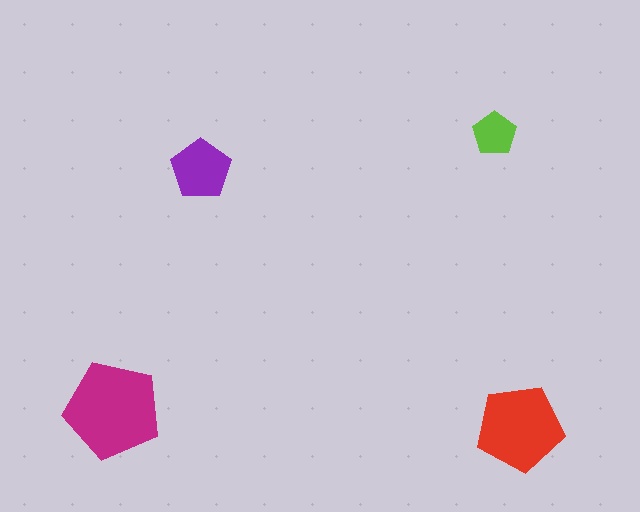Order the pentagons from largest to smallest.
the magenta one, the red one, the purple one, the lime one.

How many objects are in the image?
There are 4 objects in the image.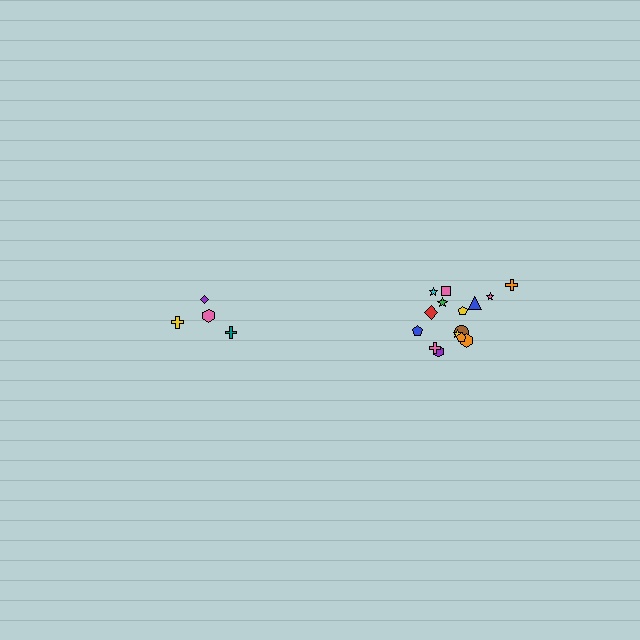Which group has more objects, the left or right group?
The right group.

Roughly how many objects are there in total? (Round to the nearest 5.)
Roughly 20 objects in total.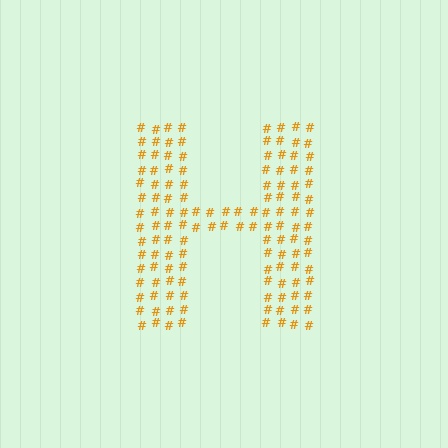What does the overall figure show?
The overall figure shows the letter H.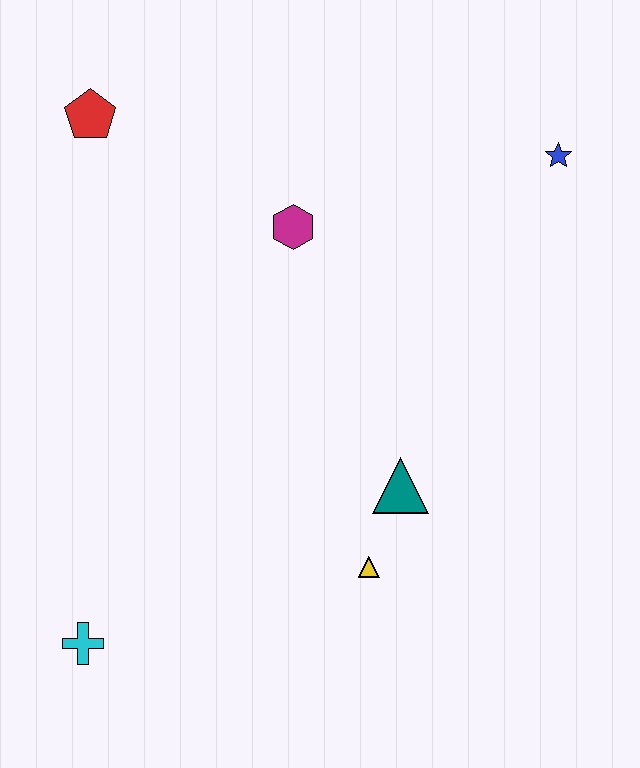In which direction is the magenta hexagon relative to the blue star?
The magenta hexagon is to the left of the blue star.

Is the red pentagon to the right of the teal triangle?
No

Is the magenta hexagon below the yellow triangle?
No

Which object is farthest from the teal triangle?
The red pentagon is farthest from the teal triangle.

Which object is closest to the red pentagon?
The magenta hexagon is closest to the red pentagon.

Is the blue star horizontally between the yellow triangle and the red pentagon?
No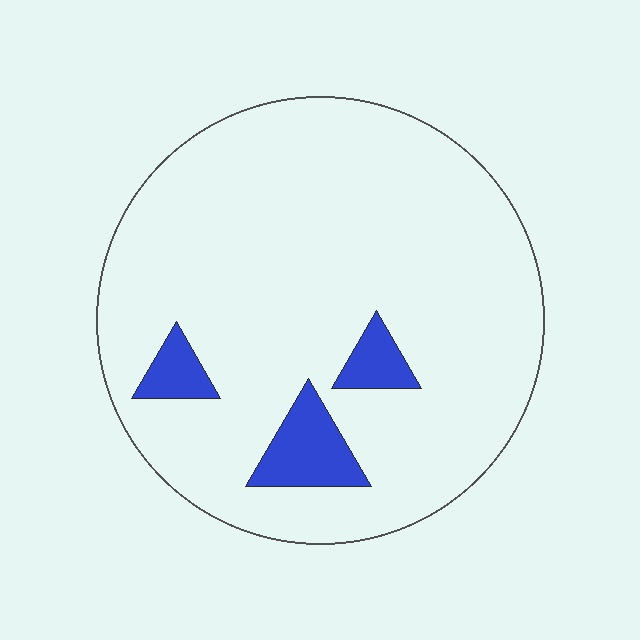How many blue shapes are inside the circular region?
3.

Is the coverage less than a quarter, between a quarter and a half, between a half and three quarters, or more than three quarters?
Less than a quarter.